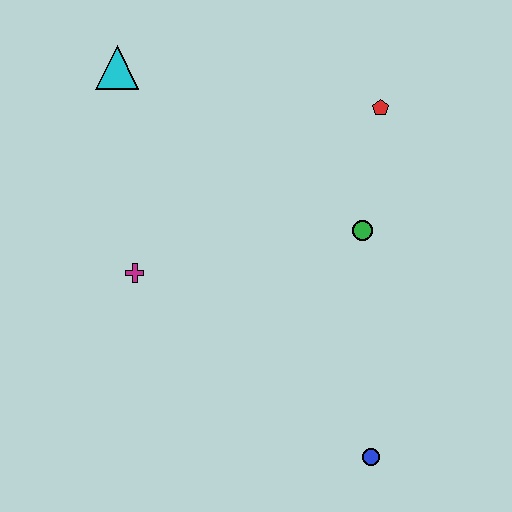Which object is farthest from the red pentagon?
The blue circle is farthest from the red pentagon.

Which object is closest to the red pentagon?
The green circle is closest to the red pentagon.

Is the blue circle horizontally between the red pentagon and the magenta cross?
Yes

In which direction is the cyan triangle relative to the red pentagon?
The cyan triangle is to the left of the red pentagon.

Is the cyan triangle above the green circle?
Yes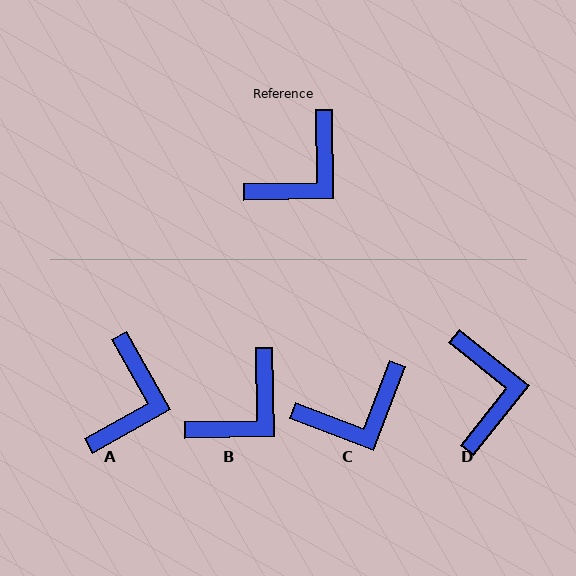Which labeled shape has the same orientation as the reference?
B.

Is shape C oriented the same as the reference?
No, it is off by about 22 degrees.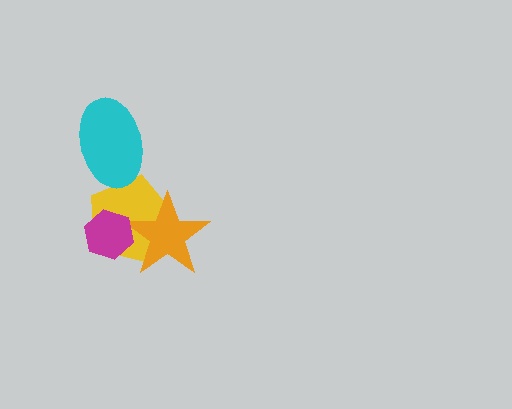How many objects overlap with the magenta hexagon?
2 objects overlap with the magenta hexagon.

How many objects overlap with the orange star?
2 objects overlap with the orange star.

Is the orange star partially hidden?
Yes, it is partially covered by another shape.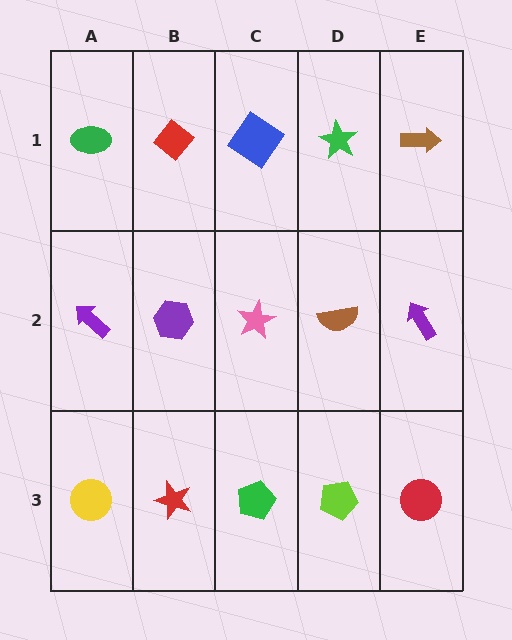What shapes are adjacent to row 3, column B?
A purple hexagon (row 2, column B), a yellow circle (row 3, column A), a green pentagon (row 3, column C).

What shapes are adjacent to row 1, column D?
A brown semicircle (row 2, column D), a blue diamond (row 1, column C), a brown arrow (row 1, column E).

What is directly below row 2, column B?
A red star.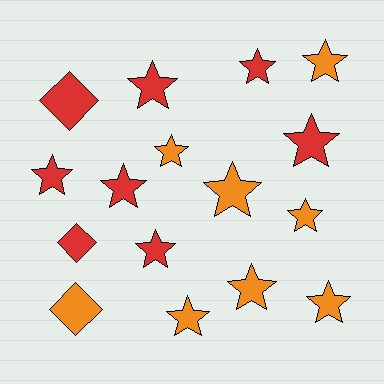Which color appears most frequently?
Red, with 8 objects.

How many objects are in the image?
There are 16 objects.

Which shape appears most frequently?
Star, with 13 objects.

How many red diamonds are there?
There are 2 red diamonds.